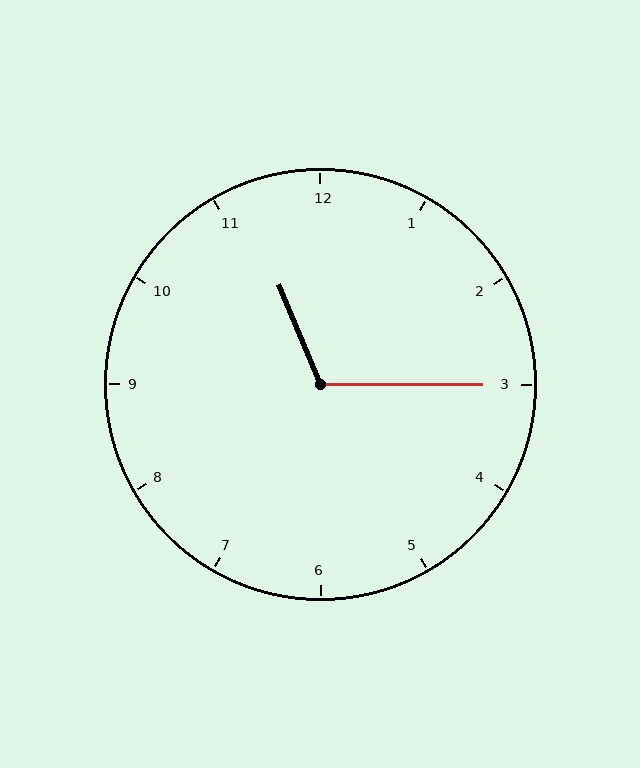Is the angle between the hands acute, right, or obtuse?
It is obtuse.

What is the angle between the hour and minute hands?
Approximately 112 degrees.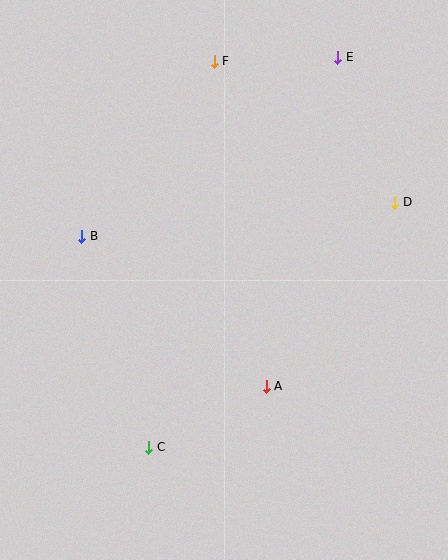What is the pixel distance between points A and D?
The distance between A and D is 225 pixels.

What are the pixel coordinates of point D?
Point D is at (395, 202).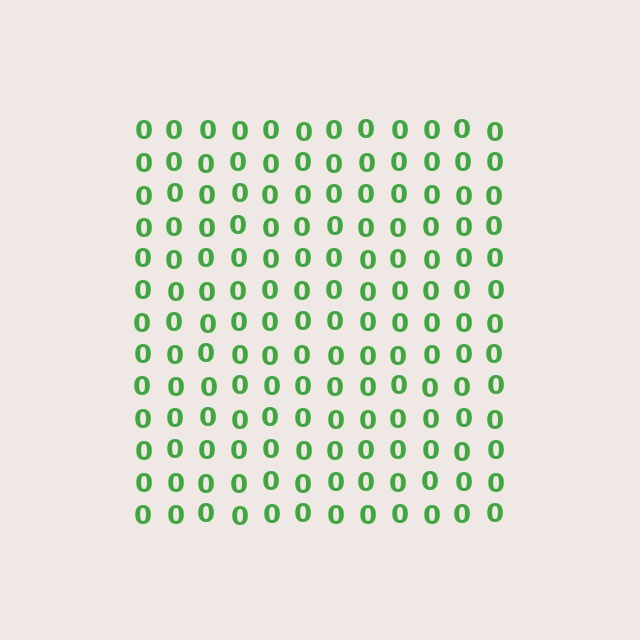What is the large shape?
The large shape is a square.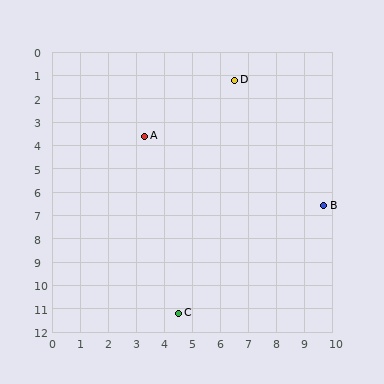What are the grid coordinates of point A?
Point A is at approximately (3.3, 3.6).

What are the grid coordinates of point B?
Point B is at approximately (9.7, 6.6).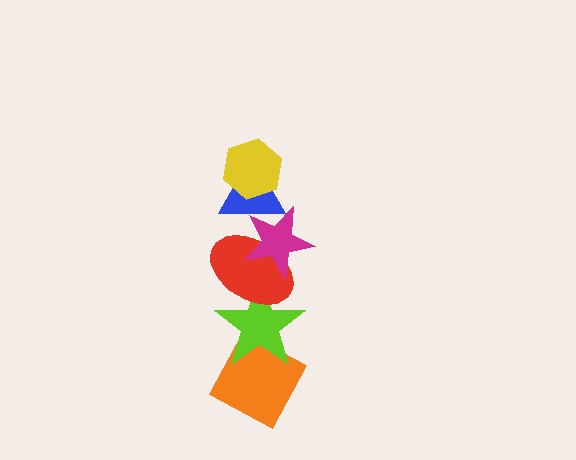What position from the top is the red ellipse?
The red ellipse is 4th from the top.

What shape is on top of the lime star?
The red ellipse is on top of the lime star.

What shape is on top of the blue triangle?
The yellow hexagon is on top of the blue triangle.